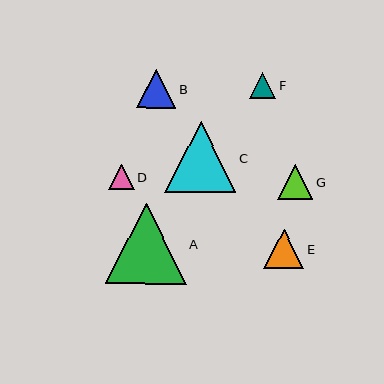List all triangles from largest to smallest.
From largest to smallest: A, C, E, B, G, F, D.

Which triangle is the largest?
Triangle A is the largest with a size of approximately 81 pixels.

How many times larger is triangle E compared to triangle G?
Triangle E is approximately 1.1 times the size of triangle G.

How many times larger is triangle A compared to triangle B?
Triangle A is approximately 2.1 times the size of triangle B.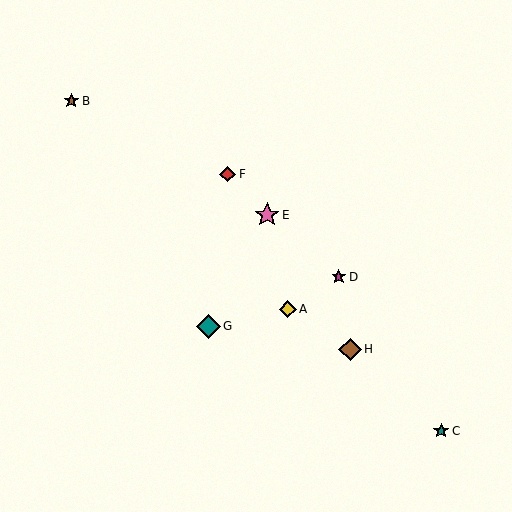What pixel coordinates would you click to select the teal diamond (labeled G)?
Click at (208, 326) to select the teal diamond G.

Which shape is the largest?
The pink star (labeled E) is the largest.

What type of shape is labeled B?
Shape B is a brown star.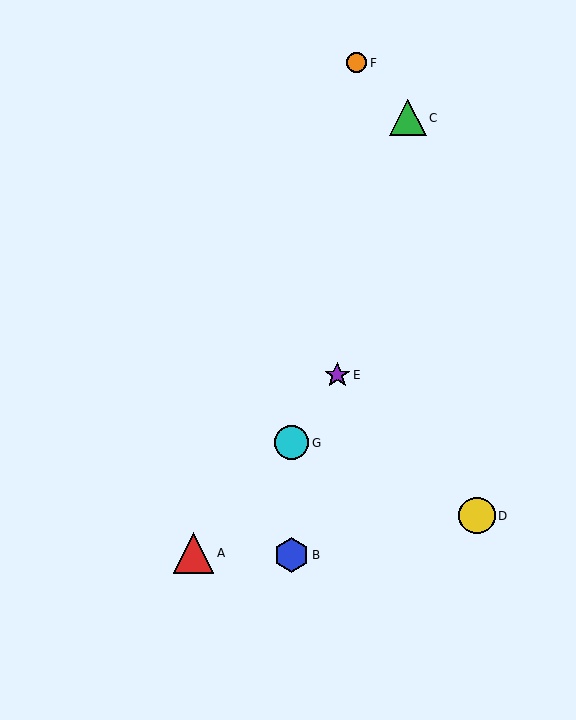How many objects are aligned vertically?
2 objects (B, G) are aligned vertically.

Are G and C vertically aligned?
No, G is at x≈292 and C is at x≈408.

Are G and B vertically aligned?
Yes, both are at x≈292.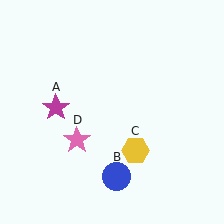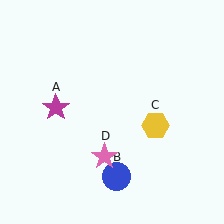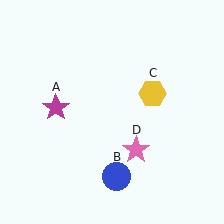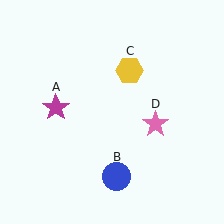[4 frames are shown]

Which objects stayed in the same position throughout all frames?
Magenta star (object A) and blue circle (object B) remained stationary.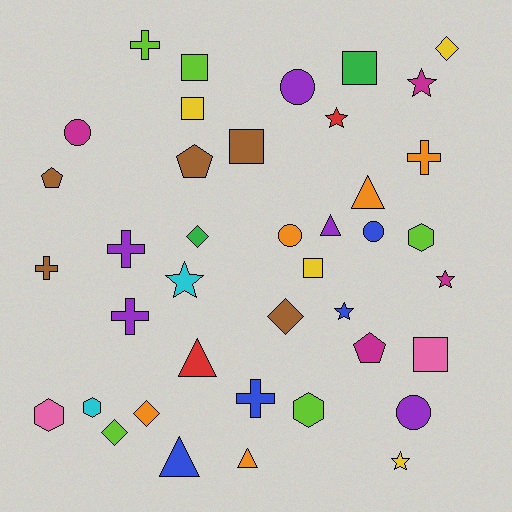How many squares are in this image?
There are 6 squares.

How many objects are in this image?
There are 40 objects.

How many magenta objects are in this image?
There are 4 magenta objects.